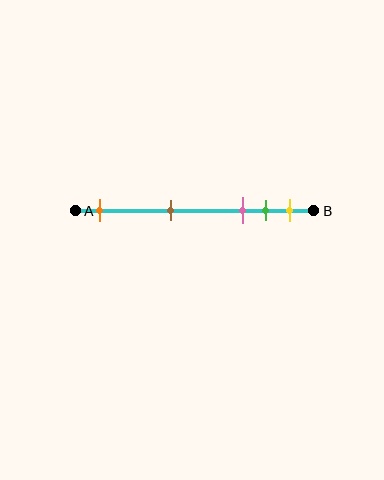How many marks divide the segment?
There are 5 marks dividing the segment.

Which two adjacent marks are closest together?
The green and yellow marks are the closest adjacent pair.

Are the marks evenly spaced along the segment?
No, the marks are not evenly spaced.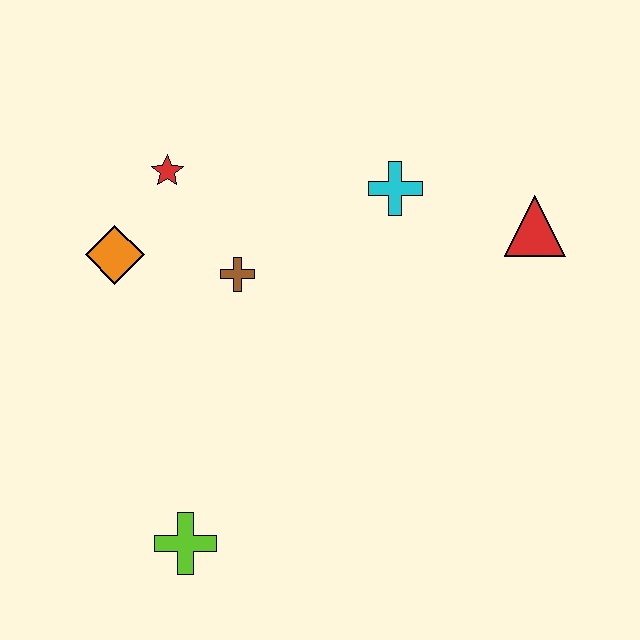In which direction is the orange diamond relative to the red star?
The orange diamond is below the red star.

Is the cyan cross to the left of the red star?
No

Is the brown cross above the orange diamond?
No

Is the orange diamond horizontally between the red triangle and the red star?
No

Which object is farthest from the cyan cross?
The lime cross is farthest from the cyan cross.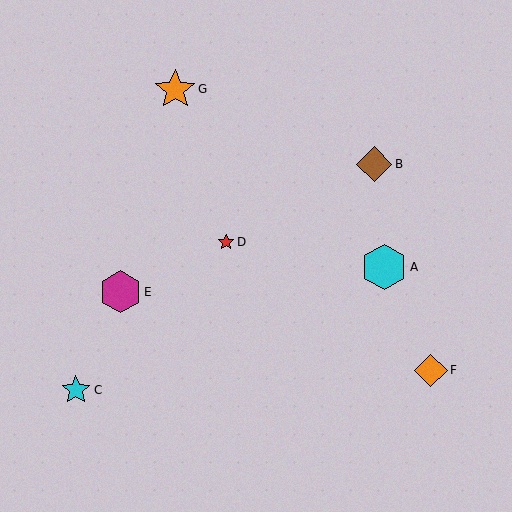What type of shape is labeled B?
Shape B is a brown diamond.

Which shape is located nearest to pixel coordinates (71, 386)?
The cyan star (labeled C) at (76, 390) is nearest to that location.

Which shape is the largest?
The cyan hexagon (labeled A) is the largest.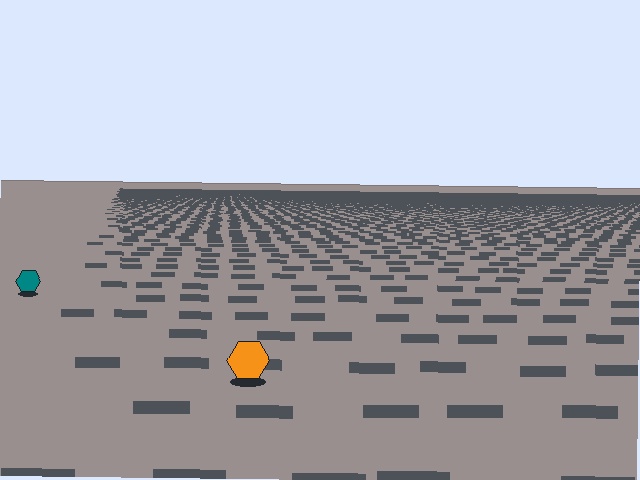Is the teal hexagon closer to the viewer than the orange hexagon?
No. The orange hexagon is closer — you can tell from the texture gradient: the ground texture is coarser near it.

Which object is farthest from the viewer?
The teal hexagon is farthest from the viewer. It appears smaller and the ground texture around it is denser.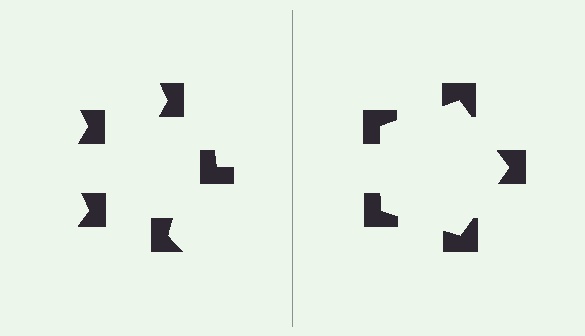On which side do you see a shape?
An illusory pentagon appears on the right side. On the left side the wedge cuts are rotated, so no coherent shape forms.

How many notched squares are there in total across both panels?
10 — 5 on each side.